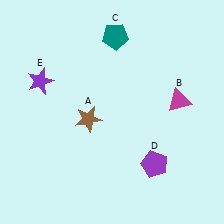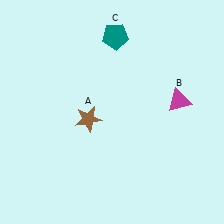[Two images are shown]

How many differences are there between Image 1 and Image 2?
There are 2 differences between the two images.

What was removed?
The purple pentagon (D), the purple star (E) were removed in Image 2.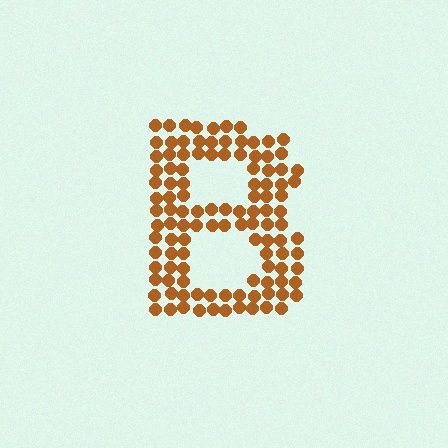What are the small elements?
The small elements are circles.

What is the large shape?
The large shape is the letter B.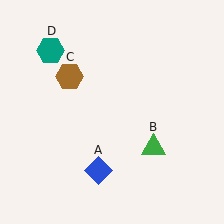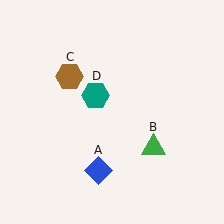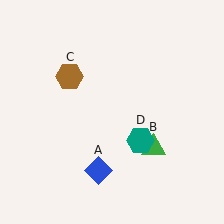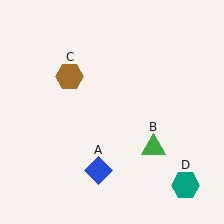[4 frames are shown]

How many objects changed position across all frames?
1 object changed position: teal hexagon (object D).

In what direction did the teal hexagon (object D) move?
The teal hexagon (object D) moved down and to the right.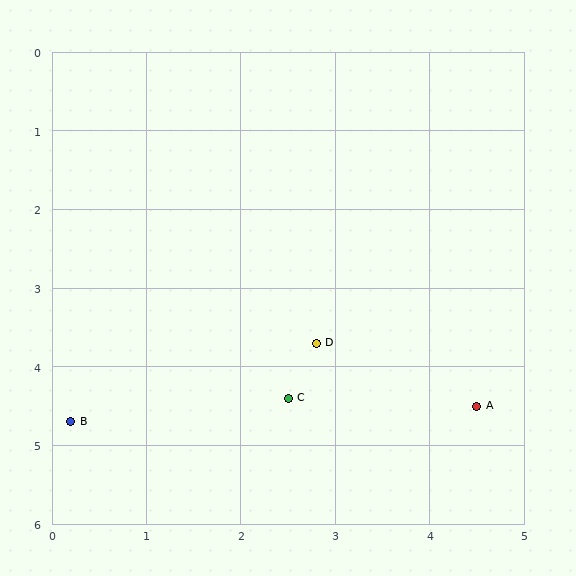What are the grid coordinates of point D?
Point D is at approximately (2.8, 3.7).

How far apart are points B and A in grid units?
Points B and A are about 4.3 grid units apart.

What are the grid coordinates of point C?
Point C is at approximately (2.5, 4.4).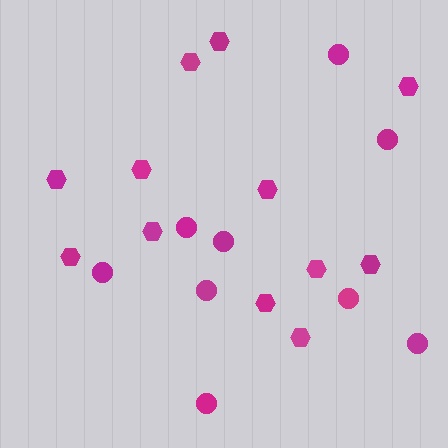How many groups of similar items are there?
There are 2 groups: one group of circles (9) and one group of hexagons (12).